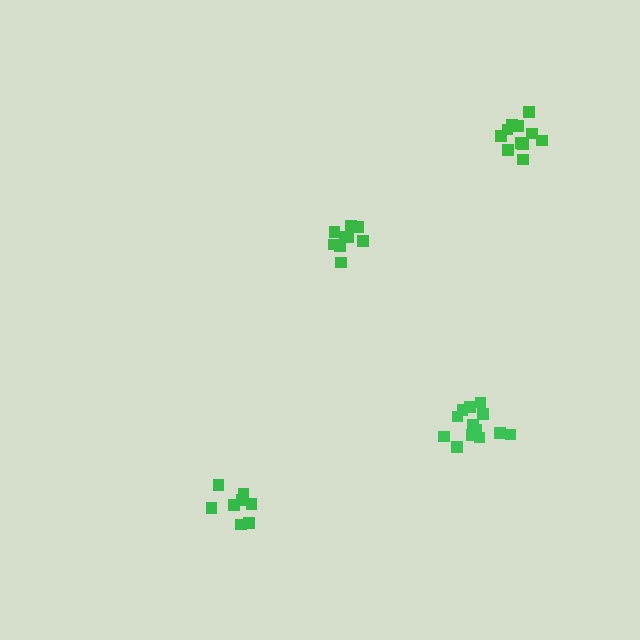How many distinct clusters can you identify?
There are 4 distinct clusters.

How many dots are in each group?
Group 1: 11 dots, Group 2: 13 dots, Group 3: 9 dots, Group 4: 9 dots (42 total).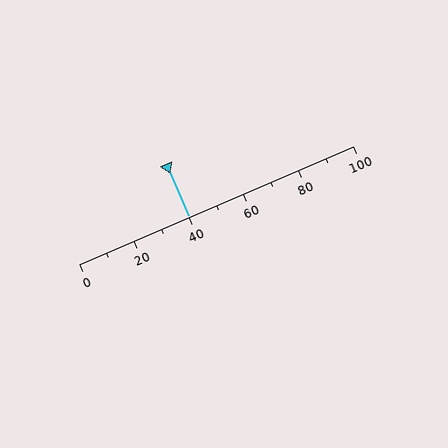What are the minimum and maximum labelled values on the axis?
The axis runs from 0 to 100.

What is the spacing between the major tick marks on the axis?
The major ticks are spaced 20 apart.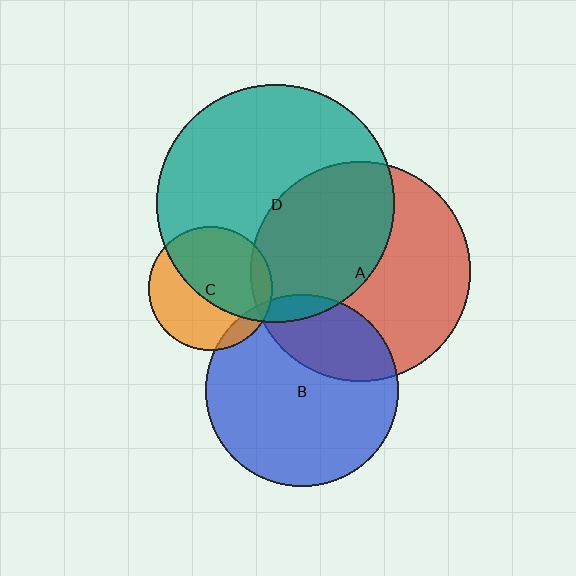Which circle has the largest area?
Circle D (teal).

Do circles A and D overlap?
Yes.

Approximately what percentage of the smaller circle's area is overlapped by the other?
Approximately 45%.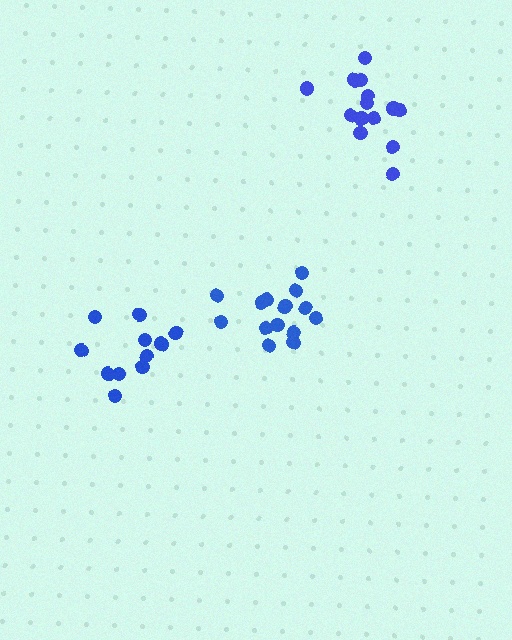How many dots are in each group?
Group 1: 11 dots, Group 2: 14 dots, Group 3: 15 dots (40 total).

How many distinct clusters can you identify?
There are 3 distinct clusters.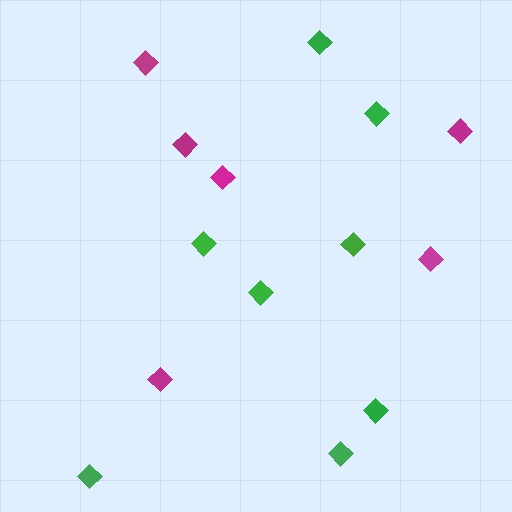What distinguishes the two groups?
There are 2 groups: one group of green diamonds (8) and one group of magenta diamonds (6).